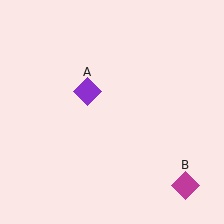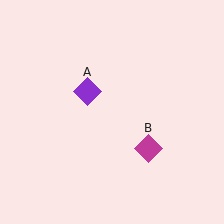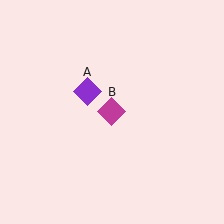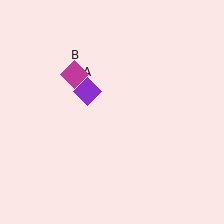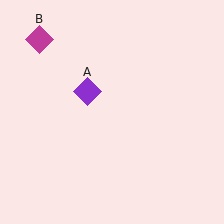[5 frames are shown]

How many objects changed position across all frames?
1 object changed position: magenta diamond (object B).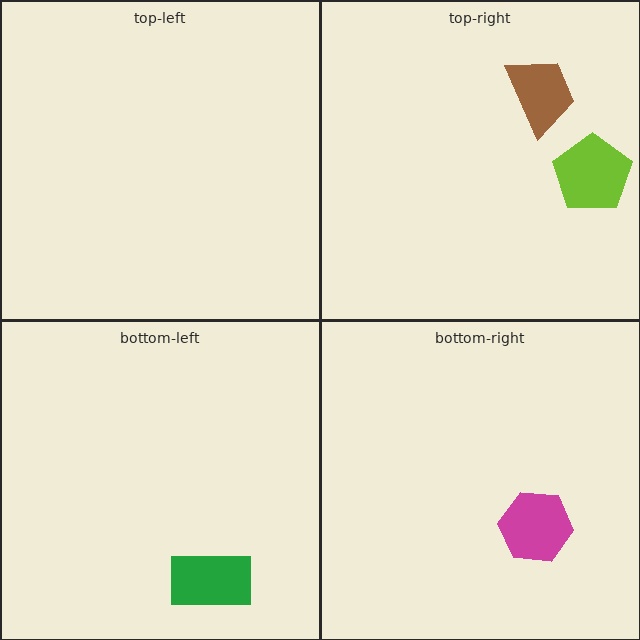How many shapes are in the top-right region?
2.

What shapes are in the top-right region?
The lime pentagon, the brown trapezoid.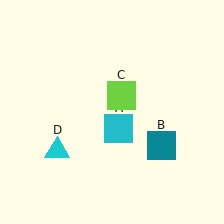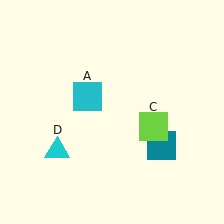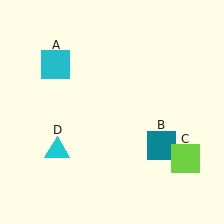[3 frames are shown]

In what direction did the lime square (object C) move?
The lime square (object C) moved down and to the right.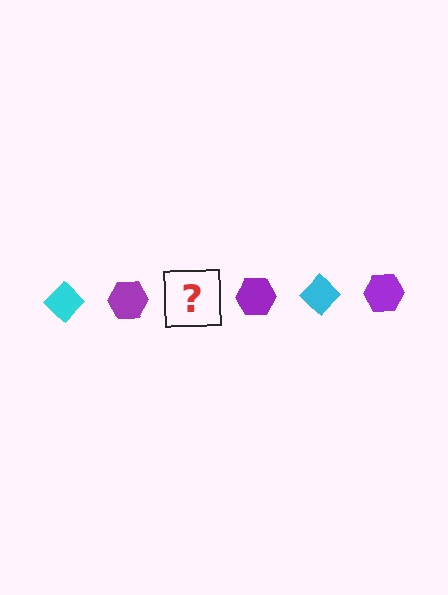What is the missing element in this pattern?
The missing element is a cyan diamond.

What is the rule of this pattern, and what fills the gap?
The rule is that the pattern alternates between cyan diamond and purple hexagon. The gap should be filled with a cyan diamond.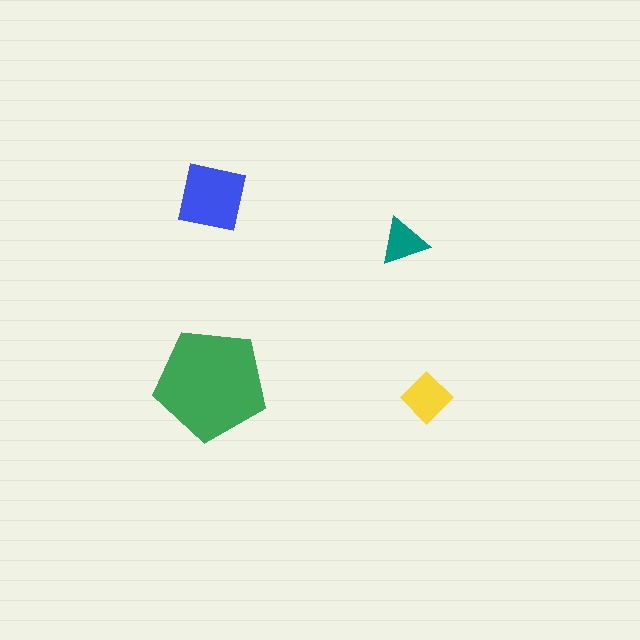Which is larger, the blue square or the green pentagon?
The green pentagon.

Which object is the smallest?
The teal triangle.